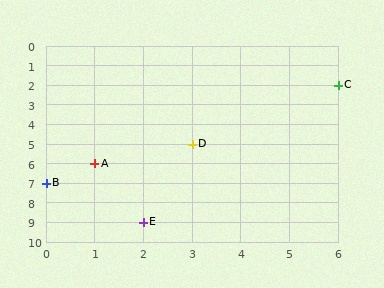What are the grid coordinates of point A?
Point A is at grid coordinates (1, 6).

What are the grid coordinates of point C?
Point C is at grid coordinates (6, 2).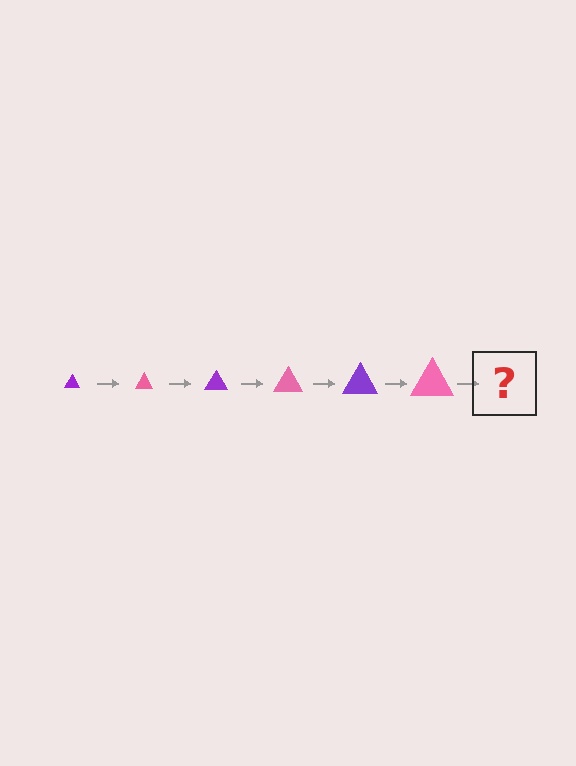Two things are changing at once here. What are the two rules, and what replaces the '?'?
The two rules are that the triangle grows larger each step and the color cycles through purple and pink. The '?' should be a purple triangle, larger than the previous one.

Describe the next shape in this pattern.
It should be a purple triangle, larger than the previous one.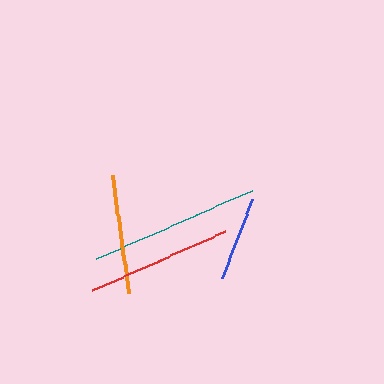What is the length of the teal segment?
The teal segment is approximately 169 pixels long.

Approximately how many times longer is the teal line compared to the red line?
The teal line is approximately 1.2 times the length of the red line.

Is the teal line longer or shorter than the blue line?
The teal line is longer than the blue line.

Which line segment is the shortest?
The blue line is the shortest at approximately 85 pixels.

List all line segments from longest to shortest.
From longest to shortest: teal, red, orange, blue.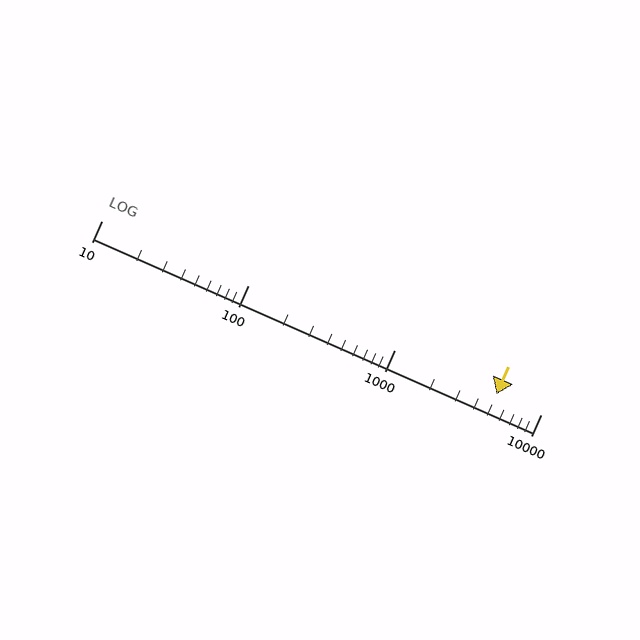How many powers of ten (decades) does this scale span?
The scale spans 3 decades, from 10 to 10000.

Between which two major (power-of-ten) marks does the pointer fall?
The pointer is between 1000 and 10000.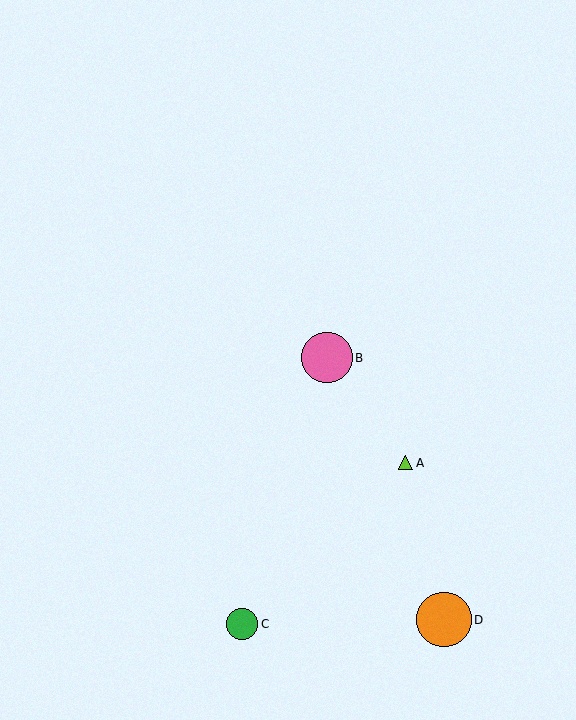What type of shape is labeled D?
Shape D is an orange circle.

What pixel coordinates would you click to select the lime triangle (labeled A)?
Click at (406, 463) to select the lime triangle A.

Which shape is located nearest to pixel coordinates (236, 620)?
The green circle (labeled C) at (242, 624) is nearest to that location.